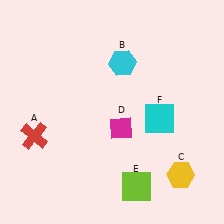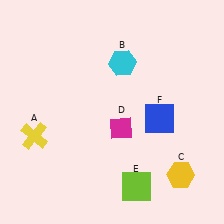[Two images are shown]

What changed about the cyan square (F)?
In Image 1, F is cyan. In Image 2, it changed to blue.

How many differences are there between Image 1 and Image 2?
There are 2 differences between the two images.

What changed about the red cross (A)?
In Image 1, A is red. In Image 2, it changed to yellow.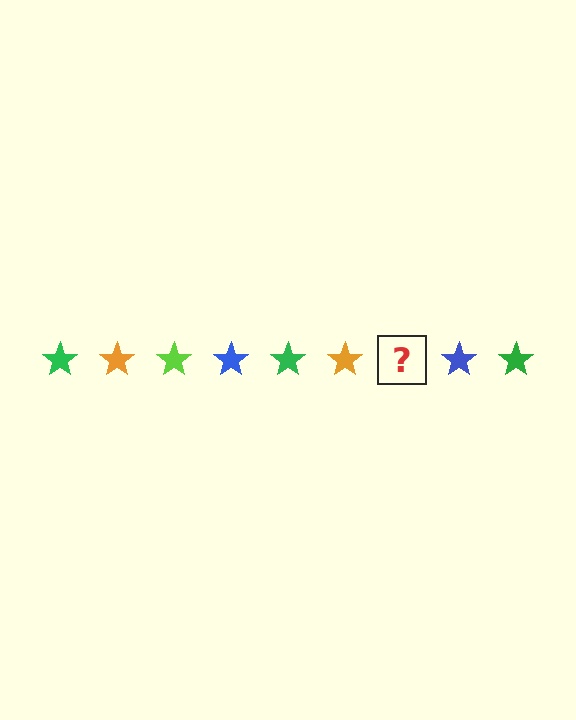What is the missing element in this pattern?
The missing element is a lime star.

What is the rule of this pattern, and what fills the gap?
The rule is that the pattern cycles through green, orange, lime, blue stars. The gap should be filled with a lime star.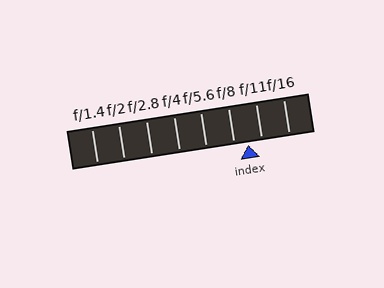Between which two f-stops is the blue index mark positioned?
The index mark is between f/8 and f/11.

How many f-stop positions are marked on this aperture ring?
There are 8 f-stop positions marked.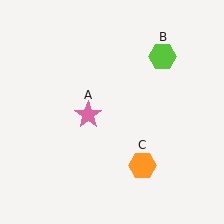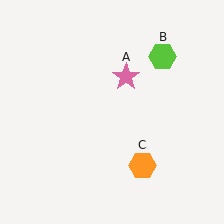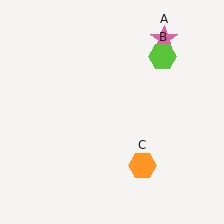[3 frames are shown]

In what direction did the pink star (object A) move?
The pink star (object A) moved up and to the right.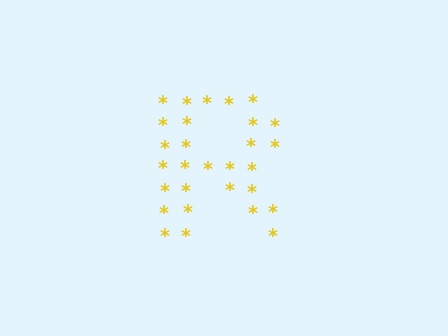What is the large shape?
The large shape is the letter R.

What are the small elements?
The small elements are asterisks.